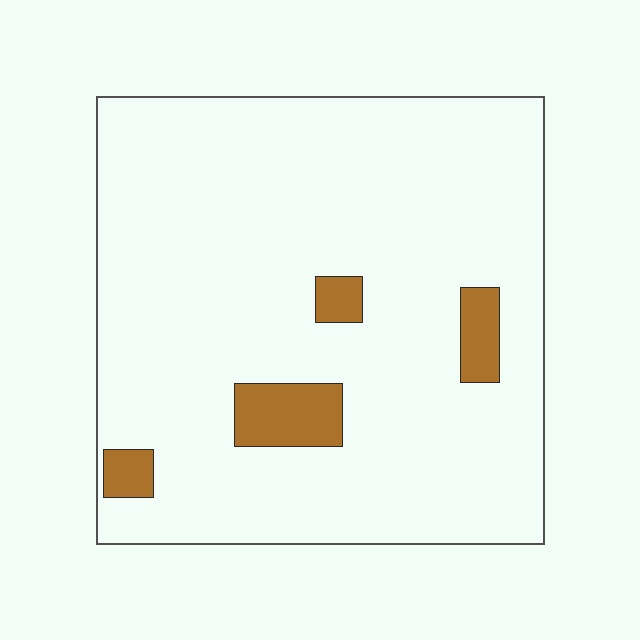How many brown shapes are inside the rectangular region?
4.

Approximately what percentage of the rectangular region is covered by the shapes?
Approximately 10%.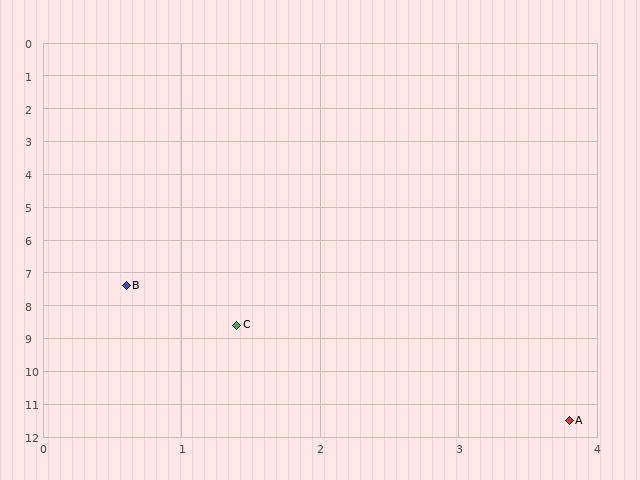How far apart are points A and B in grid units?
Points A and B are about 5.2 grid units apart.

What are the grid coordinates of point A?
Point A is at approximately (3.8, 11.5).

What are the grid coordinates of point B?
Point B is at approximately (0.6, 7.4).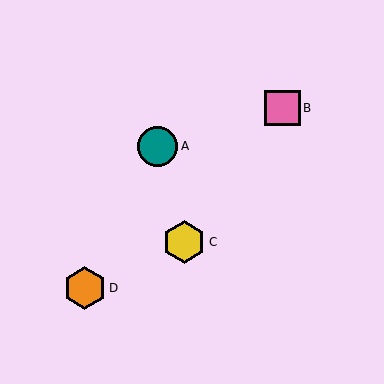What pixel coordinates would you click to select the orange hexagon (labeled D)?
Click at (85, 288) to select the orange hexagon D.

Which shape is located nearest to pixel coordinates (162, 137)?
The teal circle (labeled A) at (158, 146) is nearest to that location.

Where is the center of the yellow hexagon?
The center of the yellow hexagon is at (184, 242).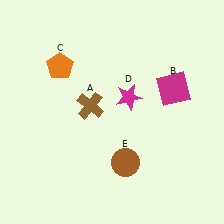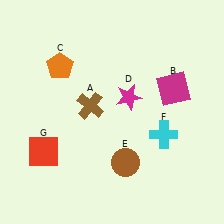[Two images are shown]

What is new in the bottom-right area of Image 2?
A cyan cross (F) was added in the bottom-right area of Image 2.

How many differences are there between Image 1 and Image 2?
There are 2 differences between the two images.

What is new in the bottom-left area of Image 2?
A red square (G) was added in the bottom-left area of Image 2.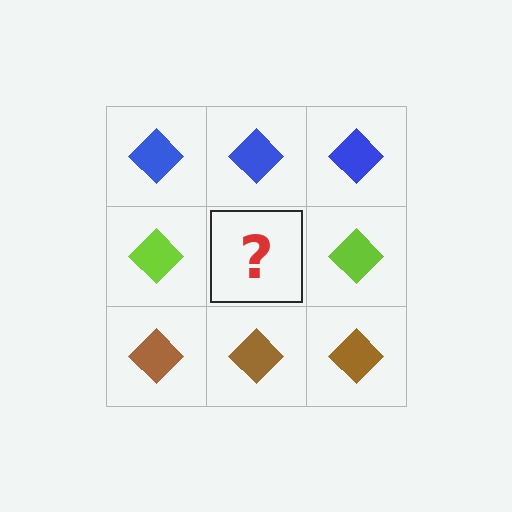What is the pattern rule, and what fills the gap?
The rule is that each row has a consistent color. The gap should be filled with a lime diamond.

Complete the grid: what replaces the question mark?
The question mark should be replaced with a lime diamond.